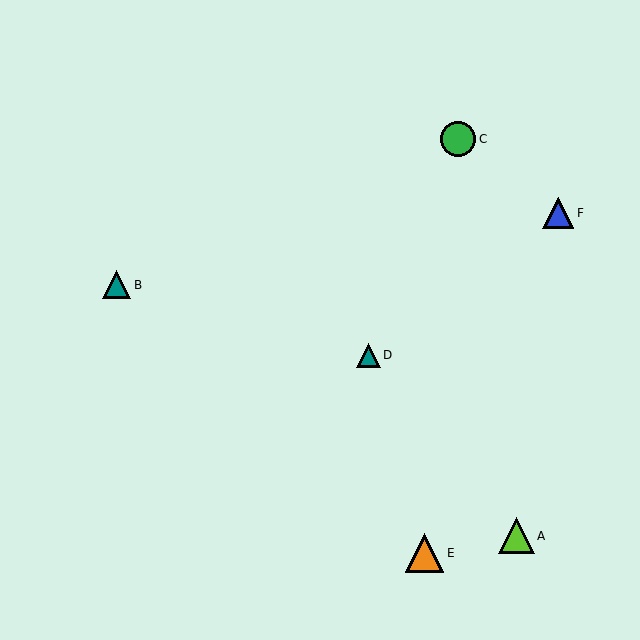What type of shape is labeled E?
Shape E is an orange triangle.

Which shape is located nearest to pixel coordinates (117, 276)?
The teal triangle (labeled B) at (117, 285) is nearest to that location.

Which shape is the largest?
The orange triangle (labeled E) is the largest.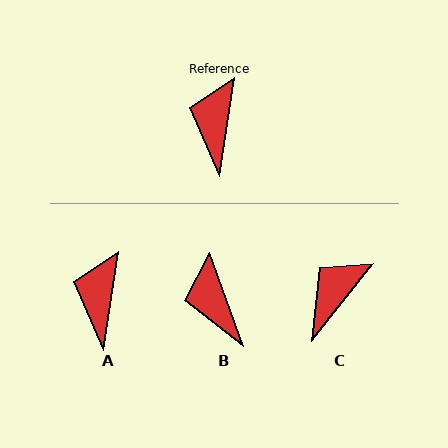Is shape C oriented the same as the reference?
No, it is off by about 30 degrees.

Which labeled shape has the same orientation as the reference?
A.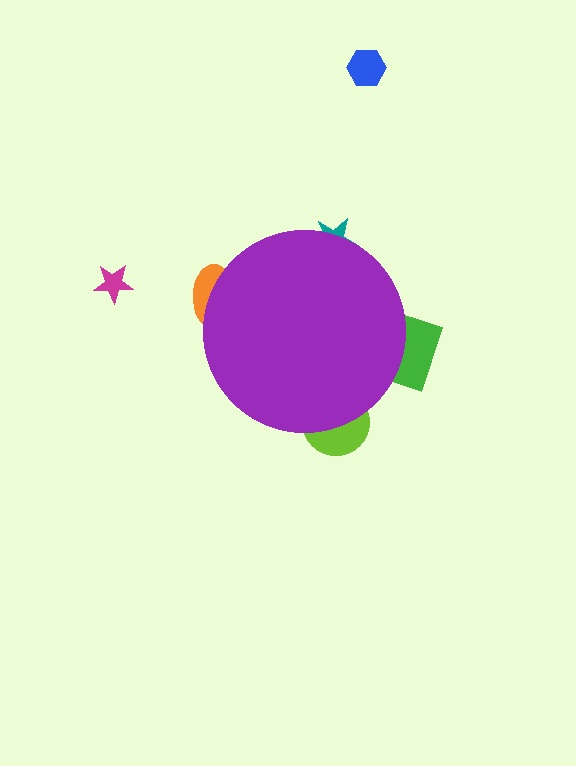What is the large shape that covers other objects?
A purple circle.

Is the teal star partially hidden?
Yes, the teal star is partially hidden behind the purple circle.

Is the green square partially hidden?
Yes, the green square is partially hidden behind the purple circle.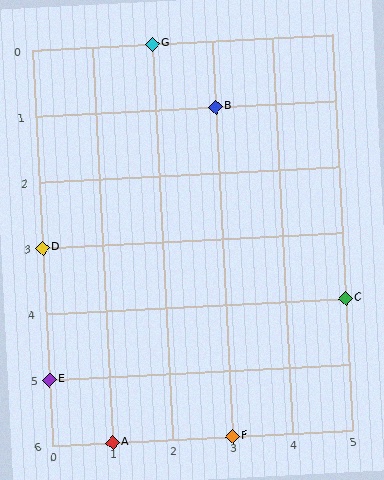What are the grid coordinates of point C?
Point C is at grid coordinates (5, 4).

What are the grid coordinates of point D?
Point D is at grid coordinates (0, 3).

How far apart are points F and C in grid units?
Points F and C are 2 columns and 2 rows apart (about 2.8 grid units diagonally).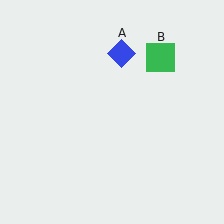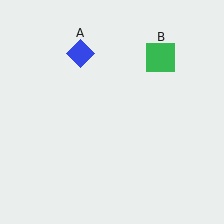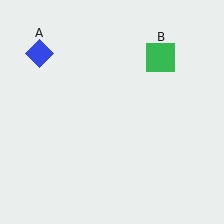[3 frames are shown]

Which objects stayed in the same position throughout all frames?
Green square (object B) remained stationary.